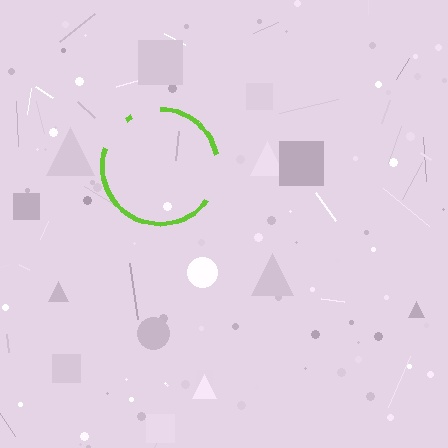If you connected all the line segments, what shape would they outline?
They would outline a circle.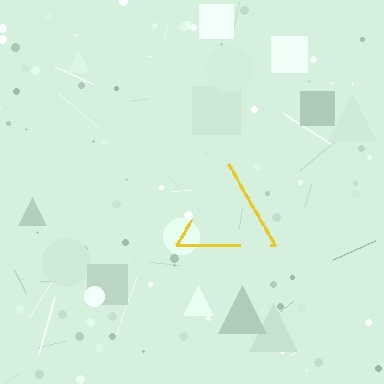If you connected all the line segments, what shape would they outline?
They would outline a triangle.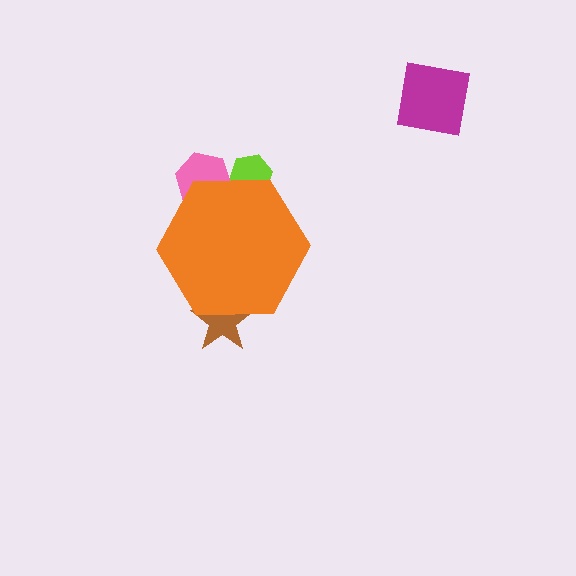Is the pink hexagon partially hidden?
Yes, the pink hexagon is partially hidden behind the orange hexagon.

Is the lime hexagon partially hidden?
Yes, the lime hexagon is partially hidden behind the orange hexagon.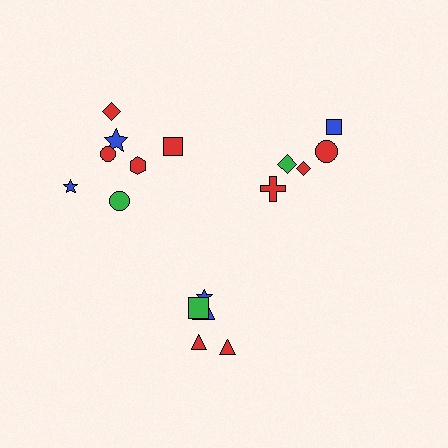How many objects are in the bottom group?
There are 5 objects.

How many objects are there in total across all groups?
There are 17 objects.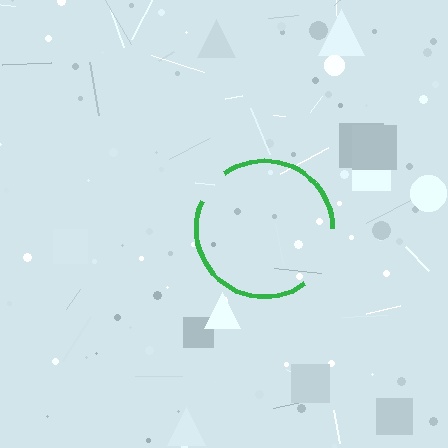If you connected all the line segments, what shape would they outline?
They would outline a circle.